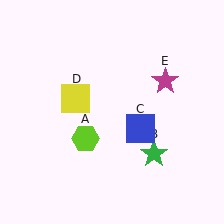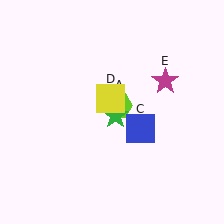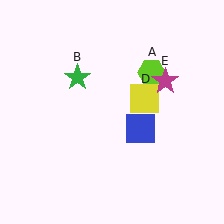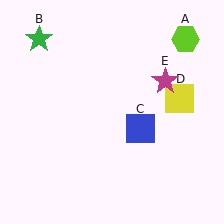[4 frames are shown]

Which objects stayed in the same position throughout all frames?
Blue square (object C) and magenta star (object E) remained stationary.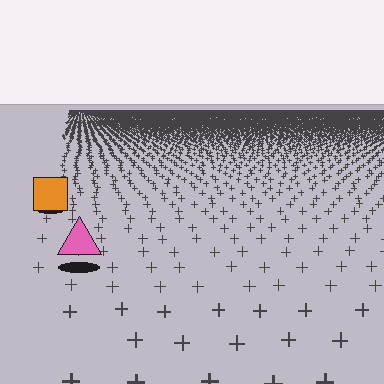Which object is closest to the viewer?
The pink triangle is closest. The texture marks near it are larger and more spread out.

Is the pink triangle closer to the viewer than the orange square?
Yes. The pink triangle is closer — you can tell from the texture gradient: the ground texture is coarser near it.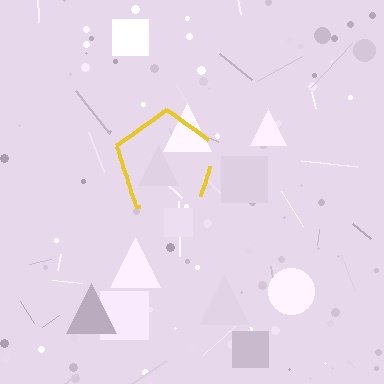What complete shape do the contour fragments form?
The contour fragments form a pentagon.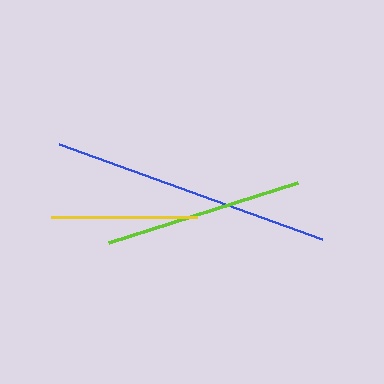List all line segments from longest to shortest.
From longest to shortest: blue, lime, yellow.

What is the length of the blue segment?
The blue segment is approximately 280 pixels long.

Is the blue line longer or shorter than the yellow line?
The blue line is longer than the yellow line.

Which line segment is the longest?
The blue line is the longest at approximately 280 pixels.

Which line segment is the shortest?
The yellow line is the shortest at approximately 146 pixels.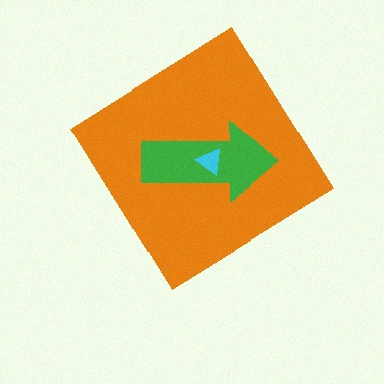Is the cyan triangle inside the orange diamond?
Yes.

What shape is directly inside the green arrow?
The cyan triangle.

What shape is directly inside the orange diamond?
The green arrow.